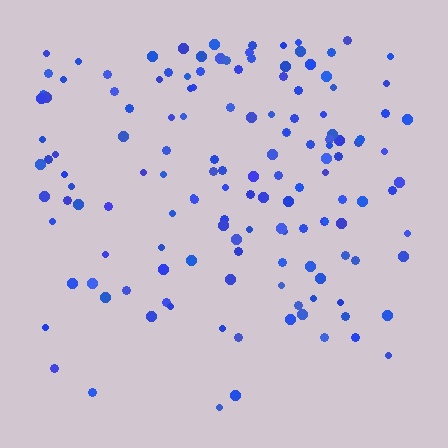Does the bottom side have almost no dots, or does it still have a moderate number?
Still a moderate number, just noticeably fewer than the top.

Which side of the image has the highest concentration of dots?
The top.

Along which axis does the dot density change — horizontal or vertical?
Vertical.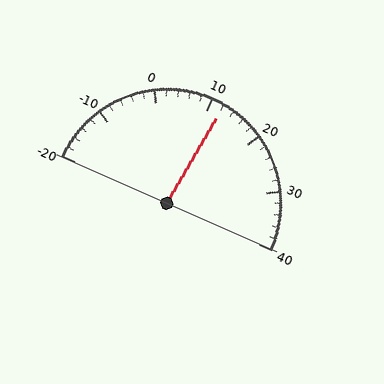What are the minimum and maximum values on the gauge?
The gauge ranges from -20 to 40.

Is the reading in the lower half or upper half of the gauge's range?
The reading is in the upper half of the range (-20 to 40).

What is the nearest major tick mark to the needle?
The nearest major tick mark is 10.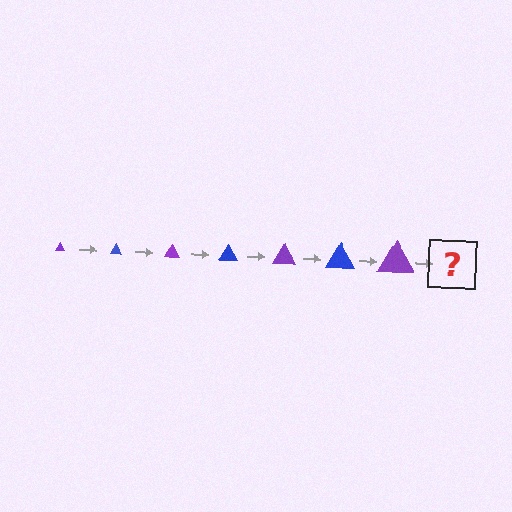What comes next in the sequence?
The next element should be a blue triangle, larger than the previous one.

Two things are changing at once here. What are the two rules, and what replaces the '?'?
The two rules are that the triangle grows larger each step and the color cycles through purple and blue. The '?' should be a blue triangle, larger than the previous one.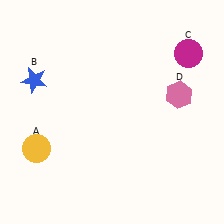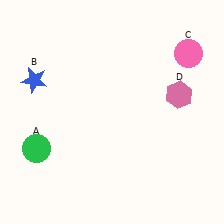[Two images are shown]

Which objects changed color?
A changed from yellow to green. C changed from magenta to pink.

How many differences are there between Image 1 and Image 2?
There are 2 differences between the two images.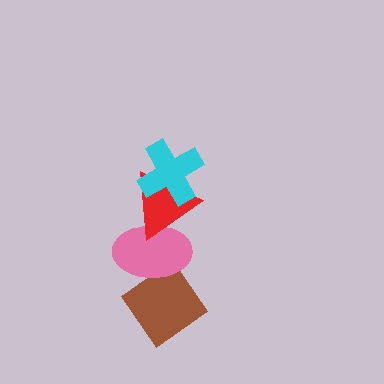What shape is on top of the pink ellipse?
The red triangle is on top of the pink ellipse.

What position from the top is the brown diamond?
The brown diamond is 4th from the top.